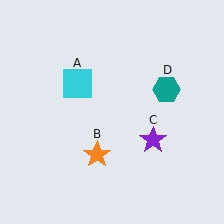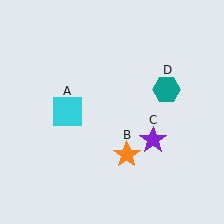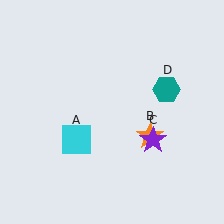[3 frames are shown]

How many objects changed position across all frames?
2 objects changed position: cyan square (object A), orange star (object B).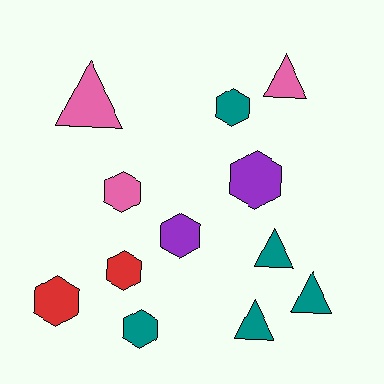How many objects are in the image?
There are 12 objects.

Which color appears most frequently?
Teal, with 5 objects.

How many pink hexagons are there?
There is 1 pink hexagon.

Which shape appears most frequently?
Hexagon, with 7 objects.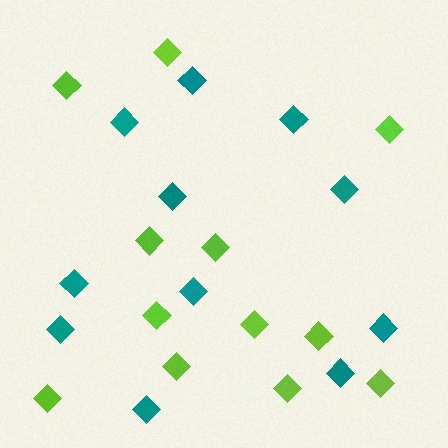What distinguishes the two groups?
There are 2 groups: one group of teal diamonds (11) and one group of lime diamonds (12).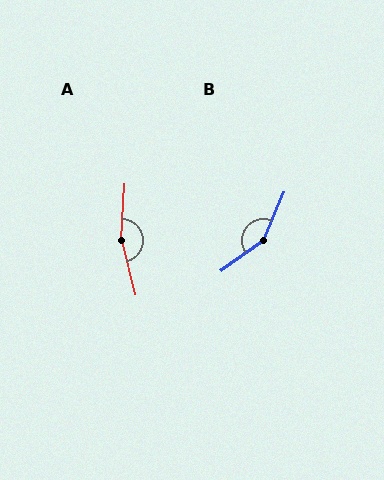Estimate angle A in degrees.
Approximately 162 degrees.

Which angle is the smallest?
B, at approximately 148 degrees.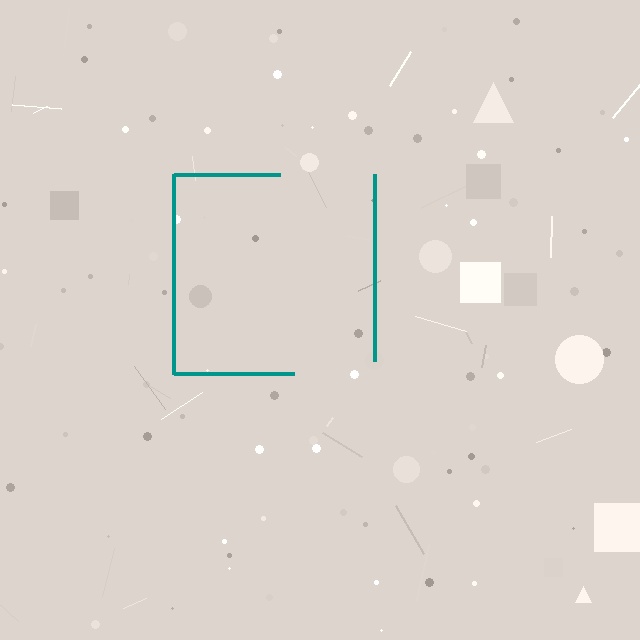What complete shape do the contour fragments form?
The contour fragments form a square.